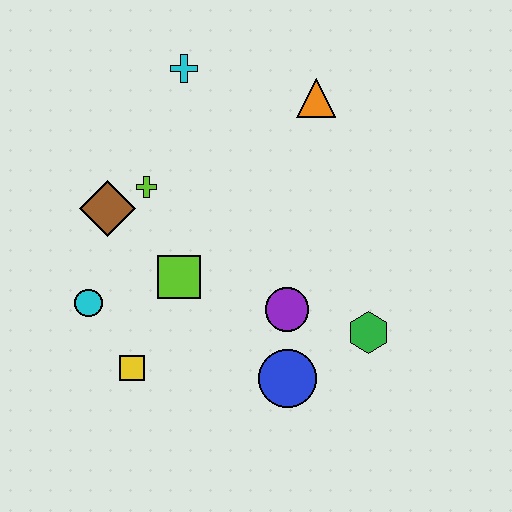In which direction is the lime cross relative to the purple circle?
The lime cross is to the left of the purple circle.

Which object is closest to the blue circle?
The purple circle is closest to the blue circle.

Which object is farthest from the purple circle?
The cyan cross is farthest from the purple circle.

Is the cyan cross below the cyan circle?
No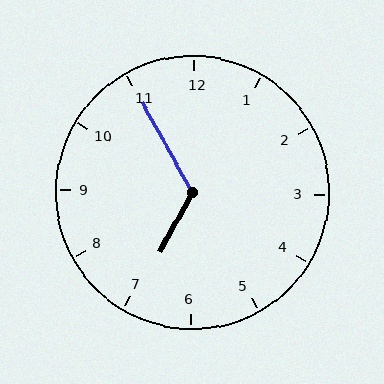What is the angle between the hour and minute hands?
Approximately 122 degrees.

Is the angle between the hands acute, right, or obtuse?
It is obtuse.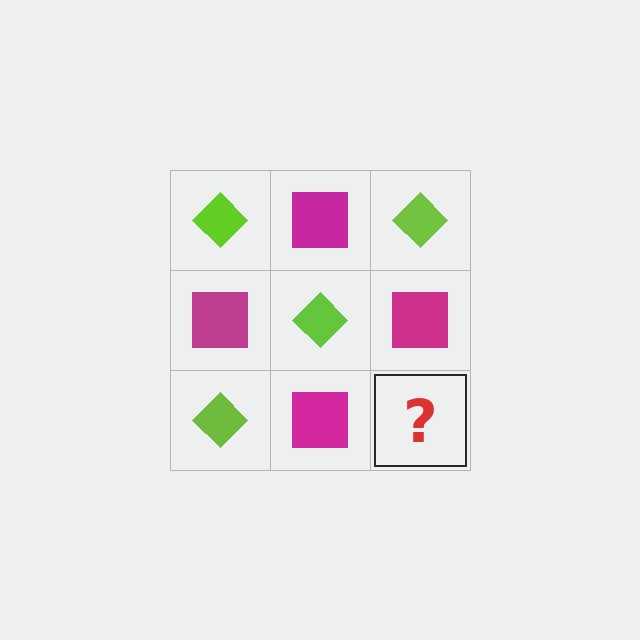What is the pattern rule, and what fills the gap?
The rule is that it alternates lime diamond and magenta square in a checkerboard pattern. The gap should be filled with a lime diamond.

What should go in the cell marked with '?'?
The missing cell should contain a lime diamond.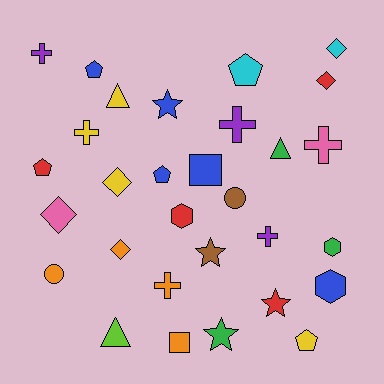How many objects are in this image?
There are 30 objects.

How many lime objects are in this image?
There is 1 lime object.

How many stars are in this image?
There are 4 stars.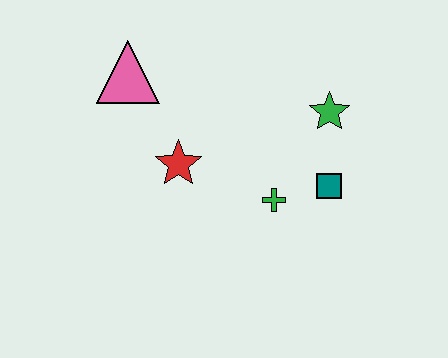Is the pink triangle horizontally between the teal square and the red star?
No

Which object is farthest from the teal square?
The pink triangle is farthest from the teal square.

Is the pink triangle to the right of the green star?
No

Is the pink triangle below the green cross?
No